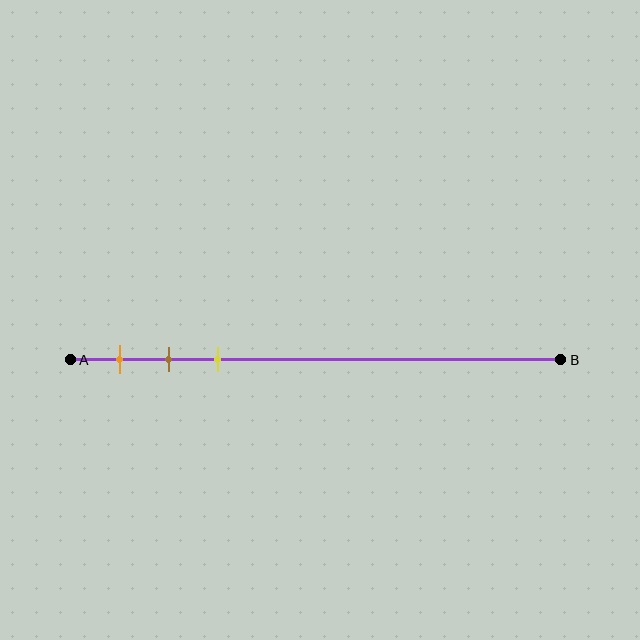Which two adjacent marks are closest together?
The brown and yellow marks are the closest adjacent pair.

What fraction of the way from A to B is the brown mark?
The brown mark is approximately 20% (0.2) of the way from A to B.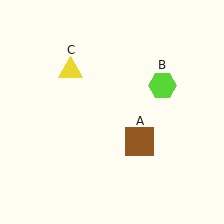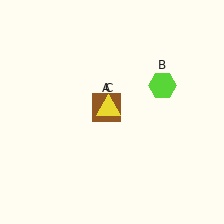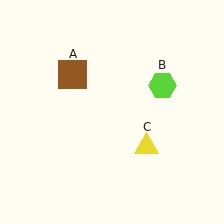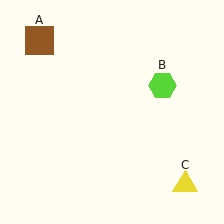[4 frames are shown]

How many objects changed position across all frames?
2 objects changed position: brown square (object A), yellow triangle (object C).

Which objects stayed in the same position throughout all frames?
Lime hexagon (object B) remained stationary.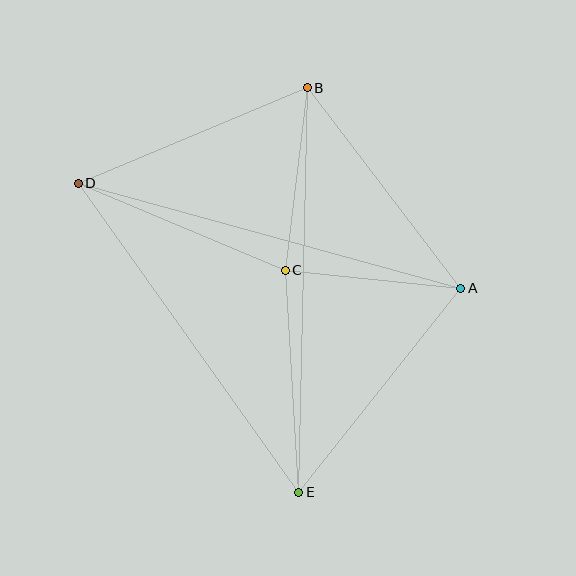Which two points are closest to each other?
Points A and C are closest to each other.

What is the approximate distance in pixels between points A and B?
The distance between A and B is approximately 252 pixels.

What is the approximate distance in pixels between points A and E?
The distance between A and E is approximately 261 pixels.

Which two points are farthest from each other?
Points B and E are farthest from each other.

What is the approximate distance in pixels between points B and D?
The distance between B and D is approximately 248 pixels.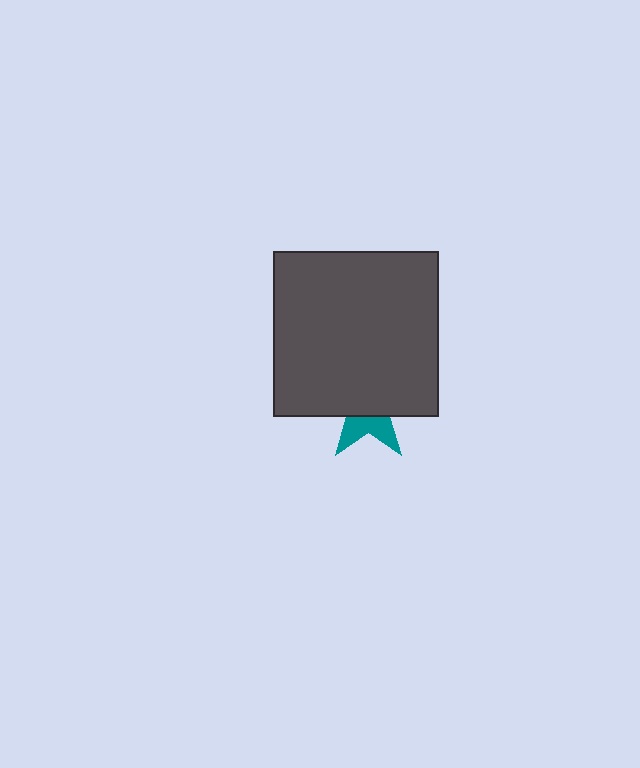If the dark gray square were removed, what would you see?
You would see the complete teal star.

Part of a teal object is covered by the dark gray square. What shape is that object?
It is a star.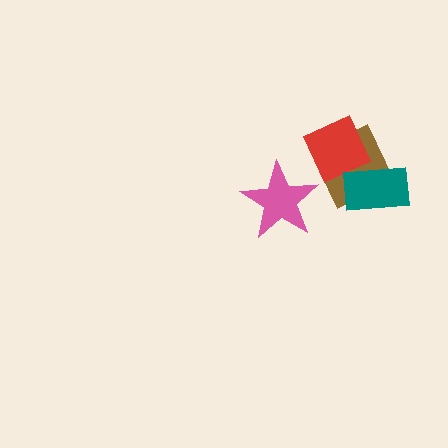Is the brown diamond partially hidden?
Yes, it is partially covered by another shape.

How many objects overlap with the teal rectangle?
2 objects overlap with the teal rectangle.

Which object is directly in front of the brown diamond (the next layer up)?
The red diamond is directly in front of the brown diamond.